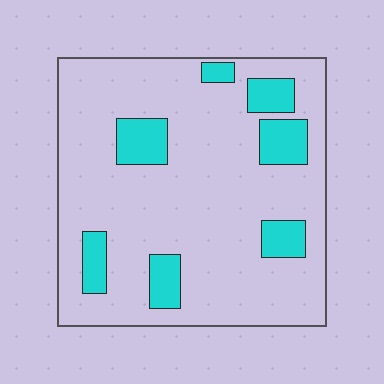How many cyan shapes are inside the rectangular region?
7.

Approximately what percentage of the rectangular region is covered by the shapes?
Approximately 15%.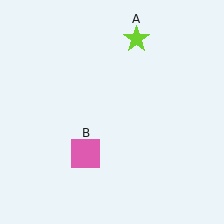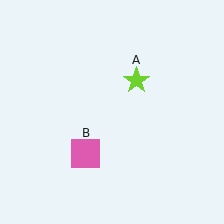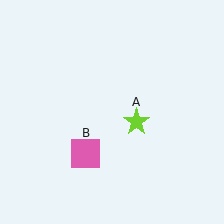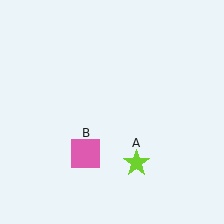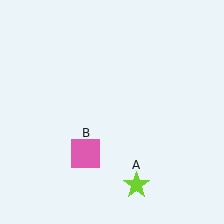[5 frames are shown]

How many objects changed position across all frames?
1 object changed position: lime star (object A).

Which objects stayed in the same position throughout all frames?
Pink square (object B) remained stationary.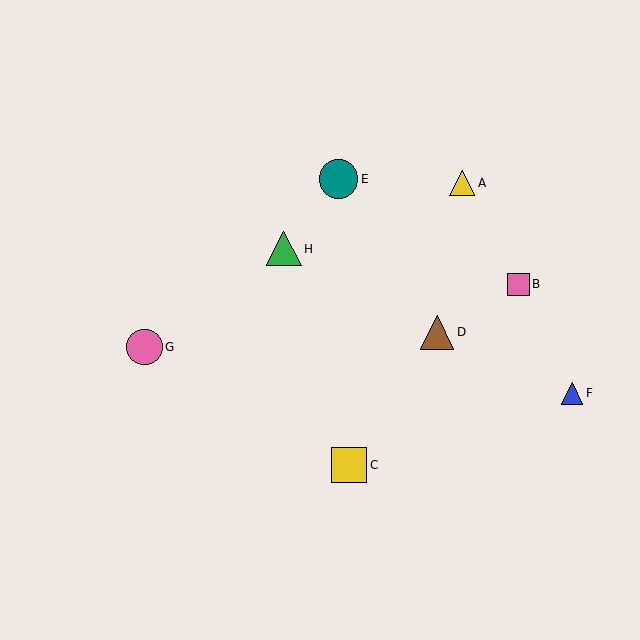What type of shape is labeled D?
Shape D is a brown triangle.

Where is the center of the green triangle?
The center of the green triangle is at (284, 249).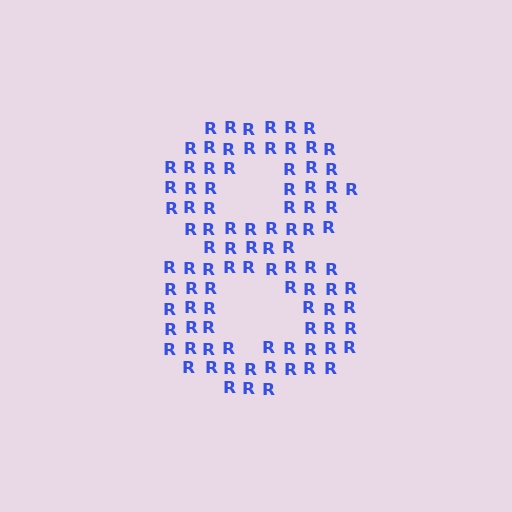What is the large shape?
The large shape is the digit 8.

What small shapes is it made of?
It is made of small letter R's.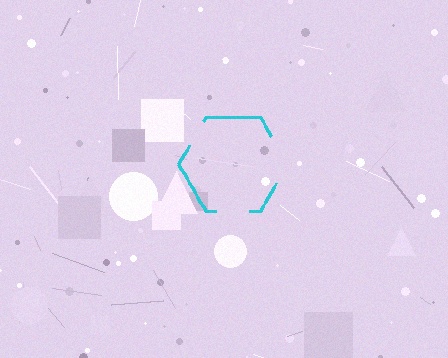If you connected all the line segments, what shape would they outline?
They would outline a hexagon.